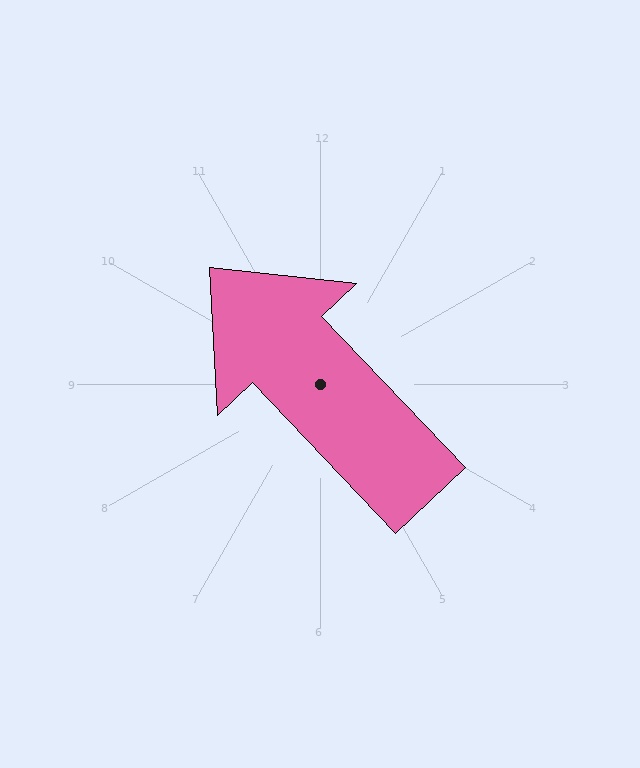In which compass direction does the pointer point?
Northwest.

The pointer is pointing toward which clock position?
Roughly 11 o'clock.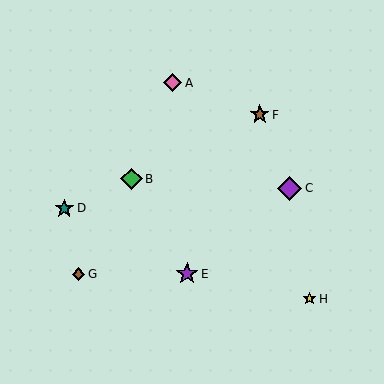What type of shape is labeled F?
Shape F is a brown star.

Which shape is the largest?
The purple diamond (labeled C) is the largest.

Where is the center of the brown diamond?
The center of the brown diamond is at (78, 274).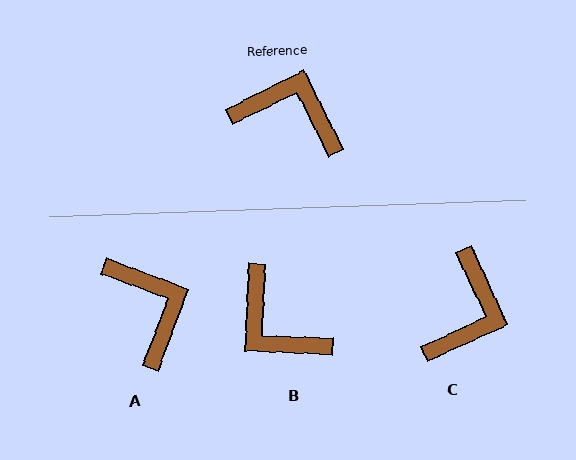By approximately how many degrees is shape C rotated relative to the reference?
Approximately 92 degrees clockwise.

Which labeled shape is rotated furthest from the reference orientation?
B, about 151 degrees away.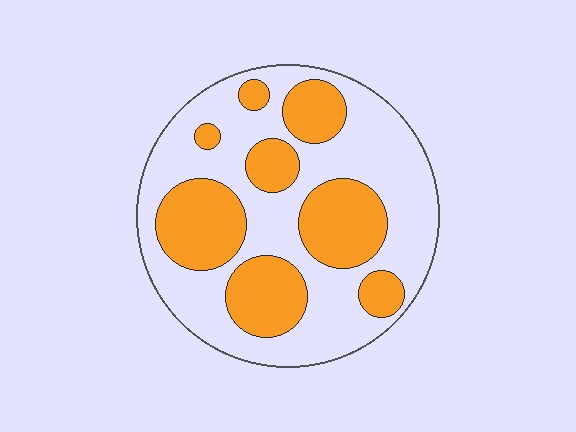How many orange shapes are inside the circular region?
8.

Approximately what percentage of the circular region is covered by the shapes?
Approximately 40%.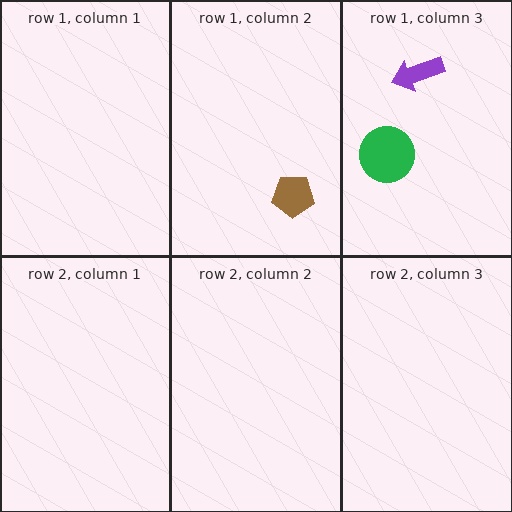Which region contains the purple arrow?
The row 1, column 3 region.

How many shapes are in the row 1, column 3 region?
2.